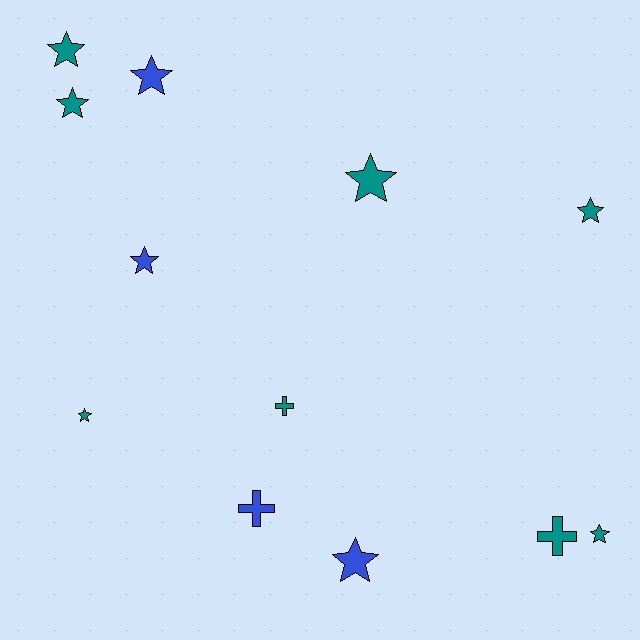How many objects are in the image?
There are 12 objects.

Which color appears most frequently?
Teal, with 8 objects.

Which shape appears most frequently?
Star, with 9 objects.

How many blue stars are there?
There are 3 blue stars.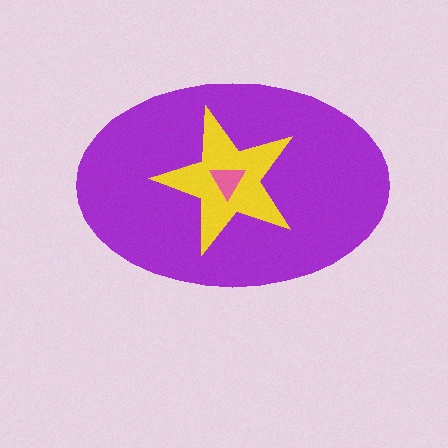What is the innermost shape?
The pink triangle.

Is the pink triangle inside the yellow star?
Yes.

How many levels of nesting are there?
3.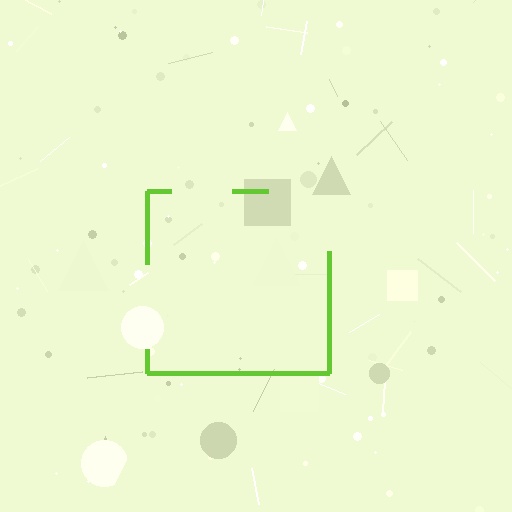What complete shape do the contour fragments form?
The contour fragments form a square.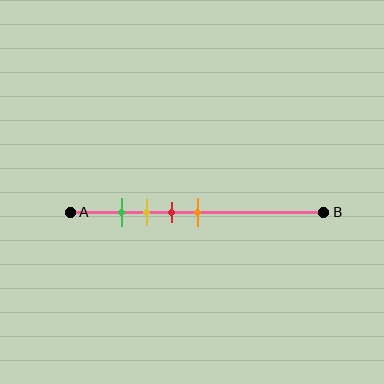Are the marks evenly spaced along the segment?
Yes, the marks are approximately evenly spaced.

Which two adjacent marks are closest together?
The green and yellow marks are the closest adjacent pair.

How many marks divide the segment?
There are 4 marks dividing the segment.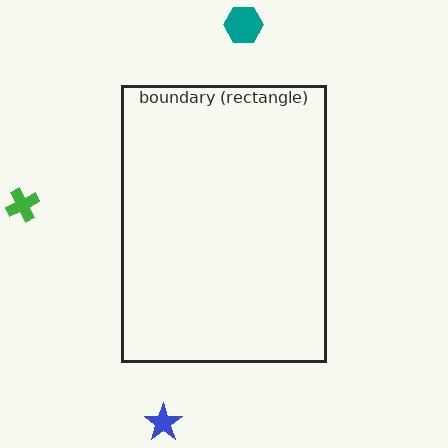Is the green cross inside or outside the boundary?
Outside.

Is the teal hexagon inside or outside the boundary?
Outside.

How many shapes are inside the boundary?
0 inside, 3 outside.